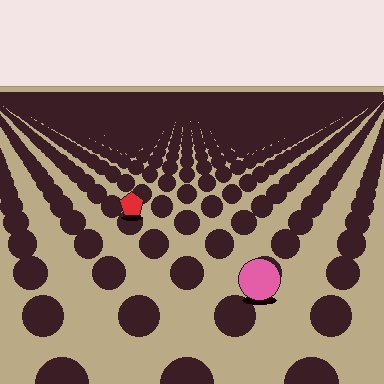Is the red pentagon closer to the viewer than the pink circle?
No. The pink circle is closer — you can tell from the texture gradient: the ground texture is coarser near it.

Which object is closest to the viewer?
The pink circle is closest. The texture marks near it are larger and more spread out.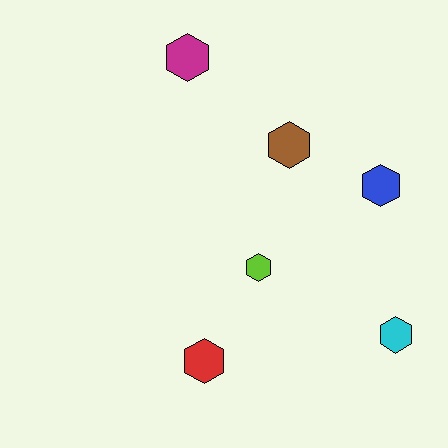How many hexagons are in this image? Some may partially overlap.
There are 6 hexagons.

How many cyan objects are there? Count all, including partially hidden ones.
There is 1 cyan object.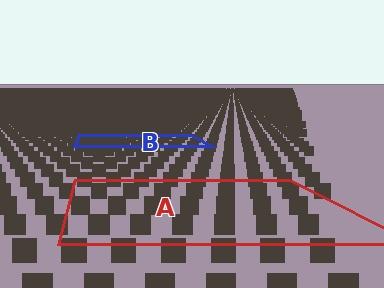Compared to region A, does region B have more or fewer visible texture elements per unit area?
Region B has more texture elements per unit area — they are packed more densely because it is farther away.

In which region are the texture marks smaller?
The texture marks are smaller in region B, because it is farther away.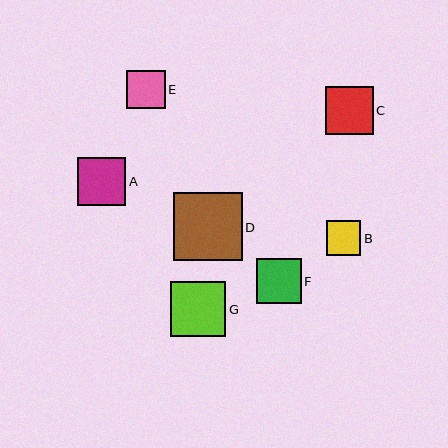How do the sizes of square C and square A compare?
Square C and square A are approximately the same size.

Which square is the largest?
Square D is the largest with a size of approximately 68 pixels.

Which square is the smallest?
Square B is the smallest with a size of approximately 35 pixels.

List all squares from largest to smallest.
From largest to smallest: D, G, C, A, F, E, B.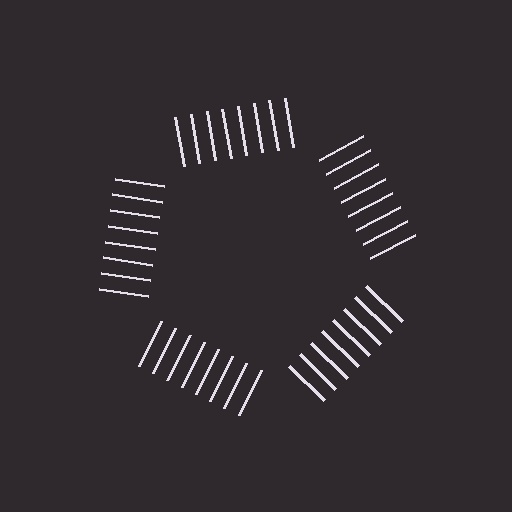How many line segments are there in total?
40 — 8 along each of the 5 edges.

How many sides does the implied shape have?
5 sides — the line-ends trace a pentagon.